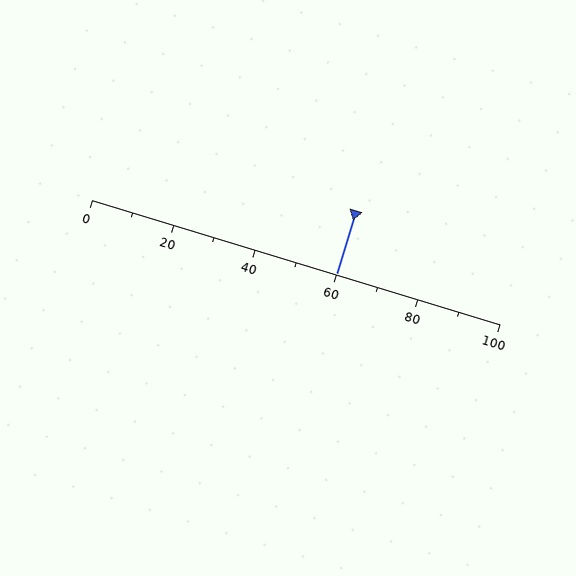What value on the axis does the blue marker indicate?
The marker indicates approximately 60.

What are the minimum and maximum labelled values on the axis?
The axis runs from 0 to 100.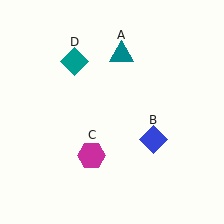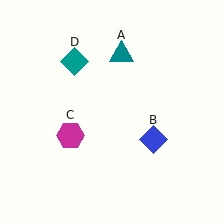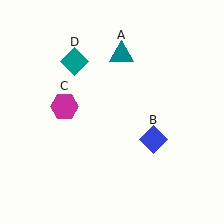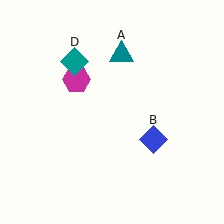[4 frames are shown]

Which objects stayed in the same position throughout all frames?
Teal triangle (object A) and blue diamond (object B) and teal diamond (object D) remained stationary.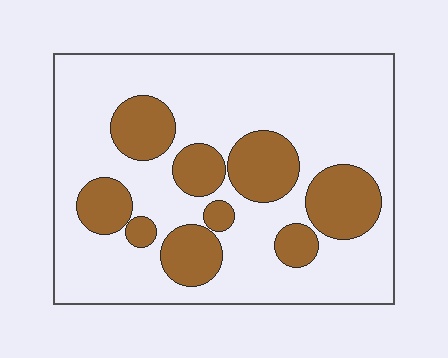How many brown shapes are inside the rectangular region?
9.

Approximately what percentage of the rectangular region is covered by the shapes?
Approximately 25%.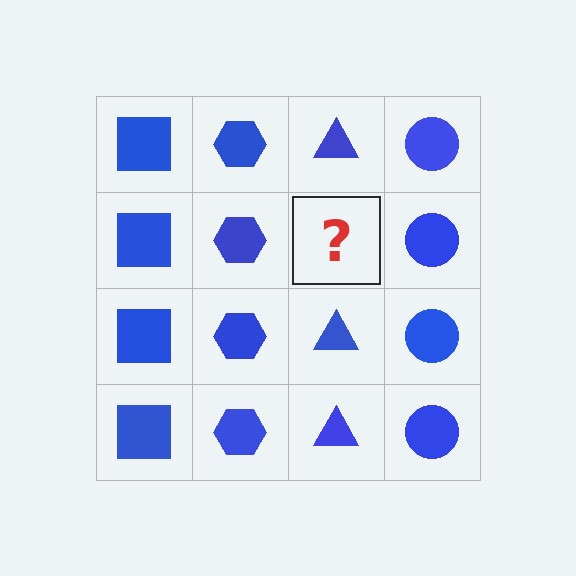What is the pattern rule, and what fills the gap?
The rule is that each column has a consistent shape. The gap should be filled with a blue triangle.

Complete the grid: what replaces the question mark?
The question mark should be replaced with a blue triangle.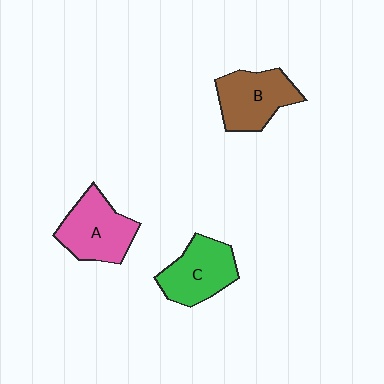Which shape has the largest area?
Shape A (pink).